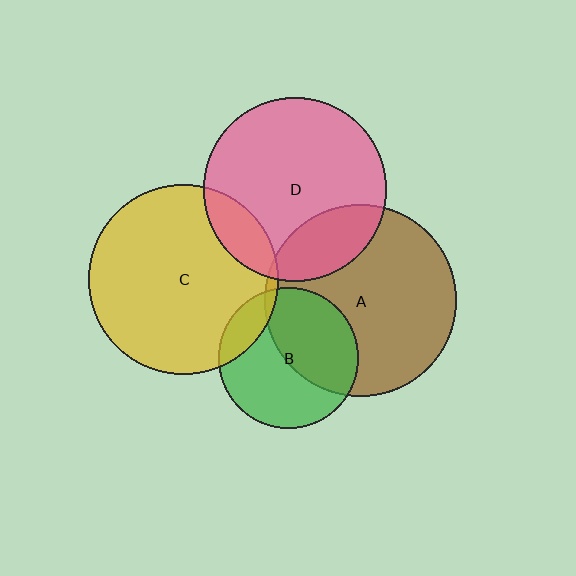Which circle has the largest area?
Circle A (brown).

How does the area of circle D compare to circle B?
Approximately 1.7 times.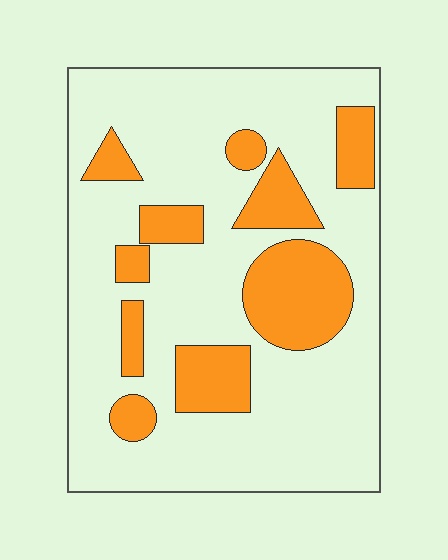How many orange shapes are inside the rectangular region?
10.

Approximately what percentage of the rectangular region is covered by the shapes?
Approximately 25%.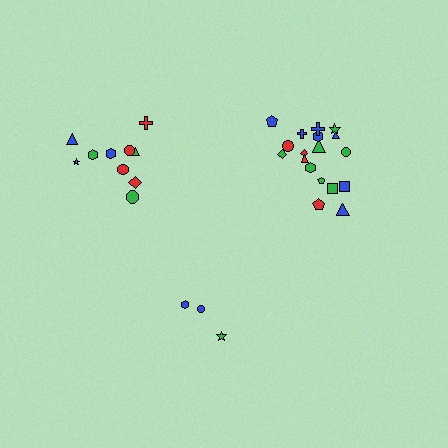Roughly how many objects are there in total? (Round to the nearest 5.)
Roughly 30 objects in total.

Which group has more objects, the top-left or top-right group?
The top-right group.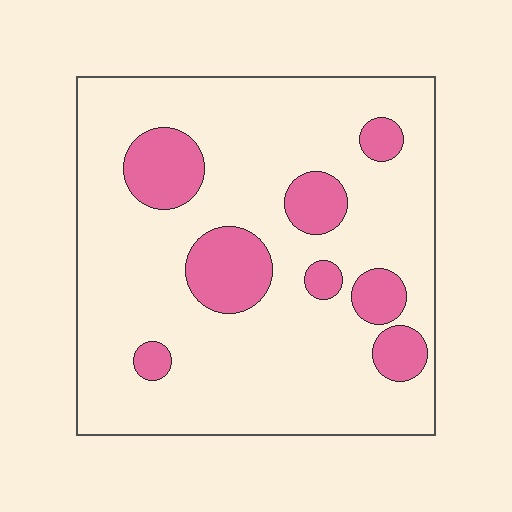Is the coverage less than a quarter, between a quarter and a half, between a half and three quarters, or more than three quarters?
Less than a quarter.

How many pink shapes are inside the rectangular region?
8.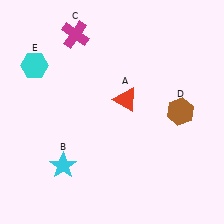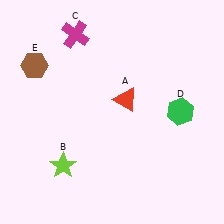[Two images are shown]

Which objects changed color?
B changed from cyan to lime. D changed from brown to green. E changed from cyan to brown.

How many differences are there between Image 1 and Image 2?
There are 3 differences between the two images.